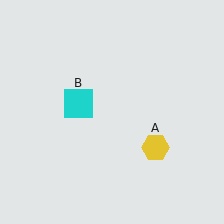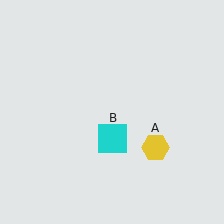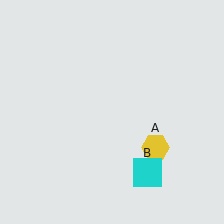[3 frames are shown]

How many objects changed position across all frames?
1 object changed position: cyan square (object B).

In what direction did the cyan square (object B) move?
The cyan square (object B) moved down and to the right.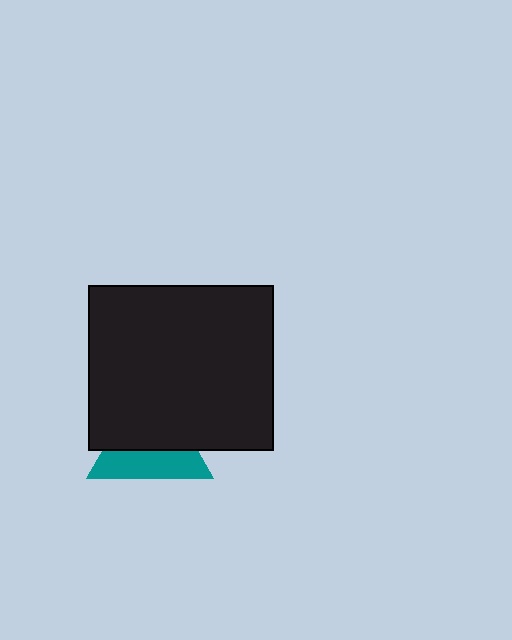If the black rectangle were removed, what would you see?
You would see the complete teal triangle.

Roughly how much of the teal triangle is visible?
A small part of it is visible (roughly 44%).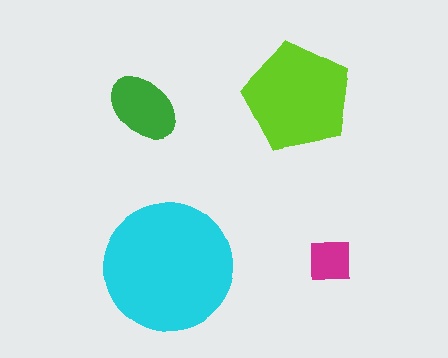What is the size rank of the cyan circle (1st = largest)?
1st.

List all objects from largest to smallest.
The cyan circle, the lime pentagon, the green ellipse, the magenta square.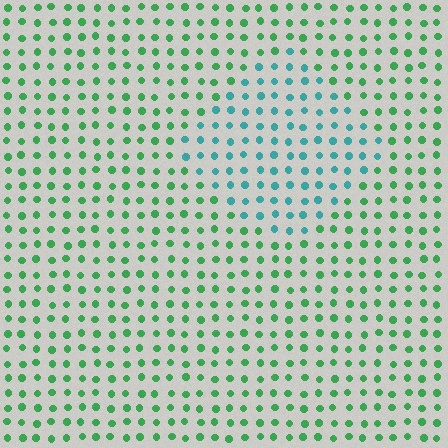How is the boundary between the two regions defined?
The boundary is defined purely by a slight shift in hue (about 45 degrees). Spacing, size, and orientation are identical on both sides.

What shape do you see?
I see a diamond.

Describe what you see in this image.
The image is filled with small green elements in a uniform arrangement. A diamond-shaped region is visible where the elements are tinted to a slightly different hue, forming a subtle color boundary.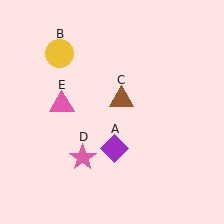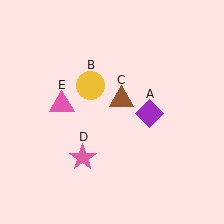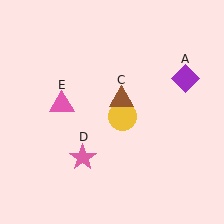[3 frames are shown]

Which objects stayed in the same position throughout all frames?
Brown triangle (object C) and pink star (object D) and pink triangle (object E) remained stationary.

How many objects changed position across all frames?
2 objects changed position: purple diamond (object A), yellow circle (object B).